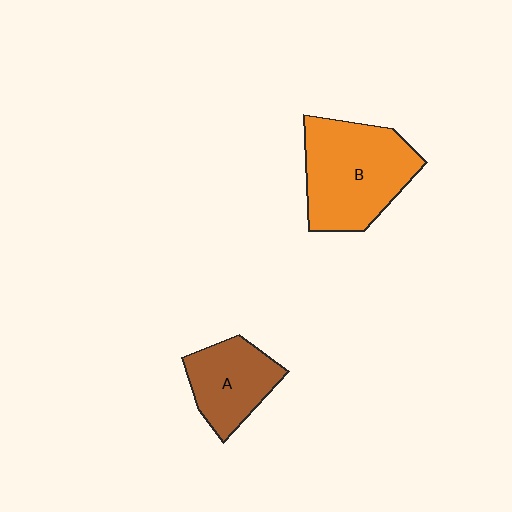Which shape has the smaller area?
Shape A (brown).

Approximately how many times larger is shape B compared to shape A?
Approximately 1.6 times.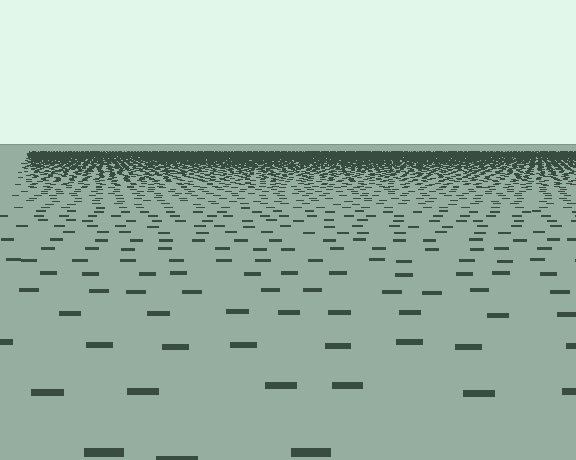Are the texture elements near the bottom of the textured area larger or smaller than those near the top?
Larger. Near the bottom, elements are closer to the viewer and appear at a bigger on-screen size.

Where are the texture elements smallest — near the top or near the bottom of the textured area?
Near the top.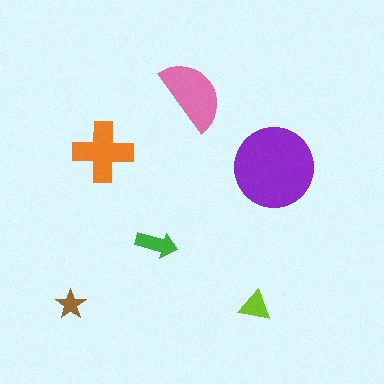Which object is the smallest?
The brown star.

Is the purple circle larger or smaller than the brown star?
Larger.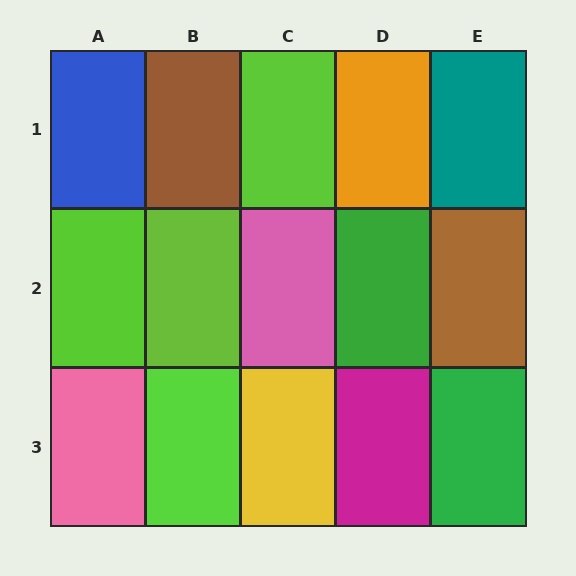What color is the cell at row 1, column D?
Orange.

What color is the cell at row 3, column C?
Yellow.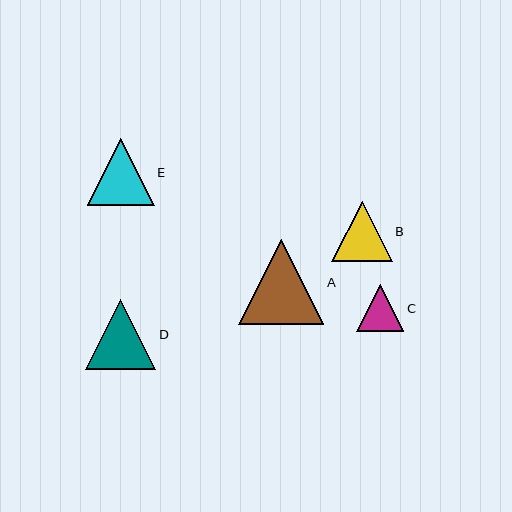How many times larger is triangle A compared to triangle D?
Triangle A is approximately 1.2 times the size of triangle D.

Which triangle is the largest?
Triangle A is the largest with a size of approximately 85 pixels.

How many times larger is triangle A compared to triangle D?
Triangle A is approximately 1.2 times the size of triangle D.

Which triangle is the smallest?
Triangle C is the smallest with a size of approximately 47 pixels.